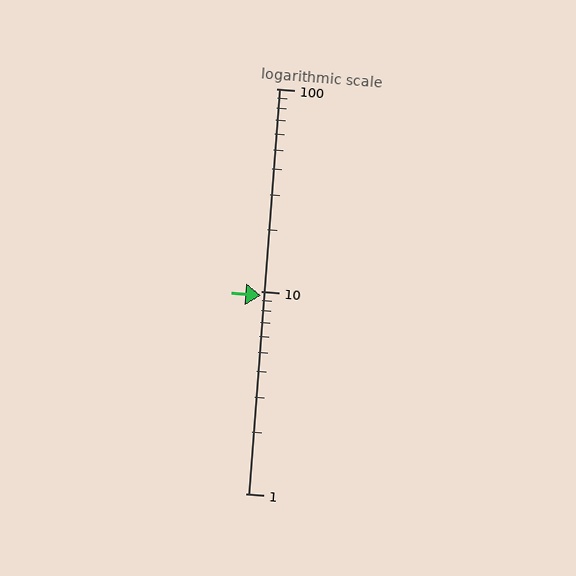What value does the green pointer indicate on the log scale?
The pointer indicates approximately 9.5.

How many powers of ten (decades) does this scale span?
The scale spans 2 decades, from 1 to 100.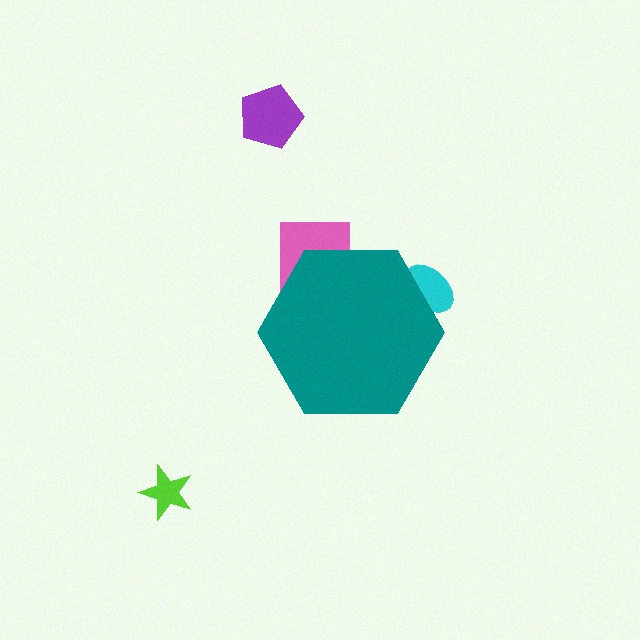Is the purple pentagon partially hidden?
No, the purple pentagon is fully visible.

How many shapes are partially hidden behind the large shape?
2 shapes are partially hidden.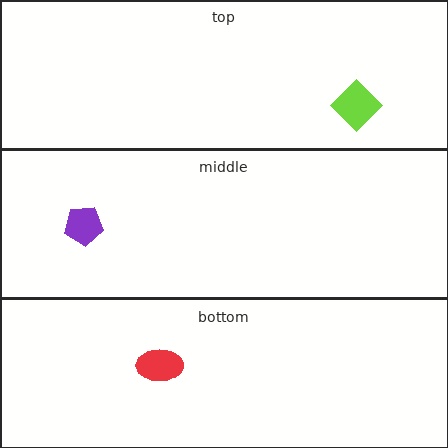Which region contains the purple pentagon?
The middle region.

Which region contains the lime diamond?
The top region.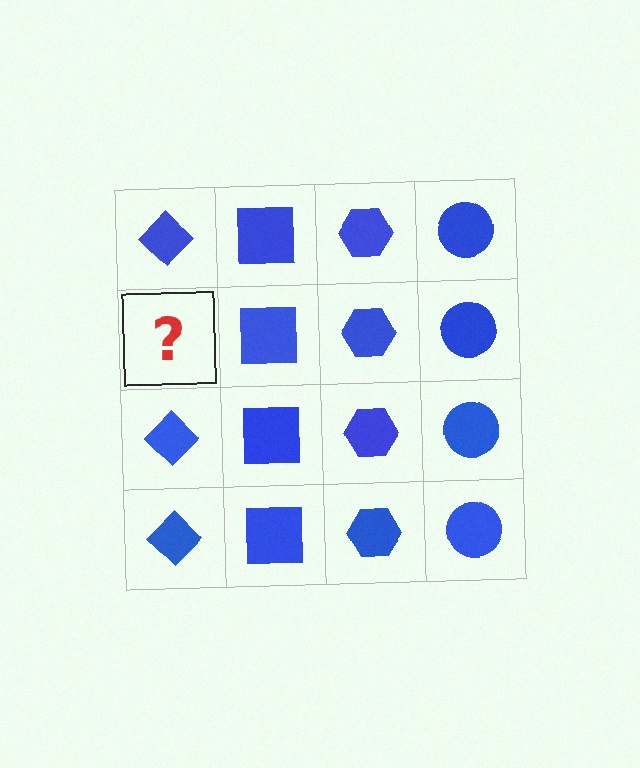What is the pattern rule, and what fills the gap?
The rule is that each column has a consistent shape. The gap should be filled with a blue diamond.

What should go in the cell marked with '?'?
The missing cell should contain a blue diamond.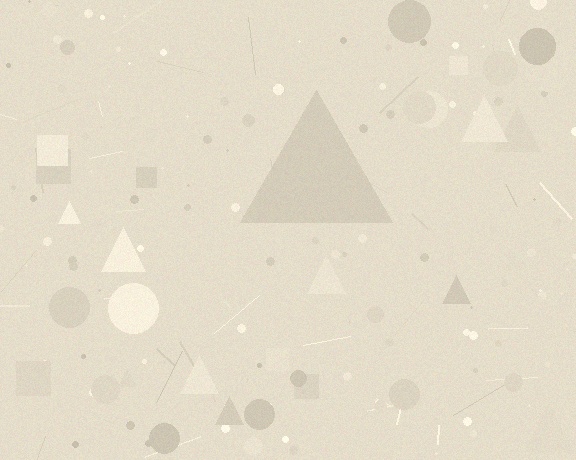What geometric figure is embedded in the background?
A triangle is embedded in the background.